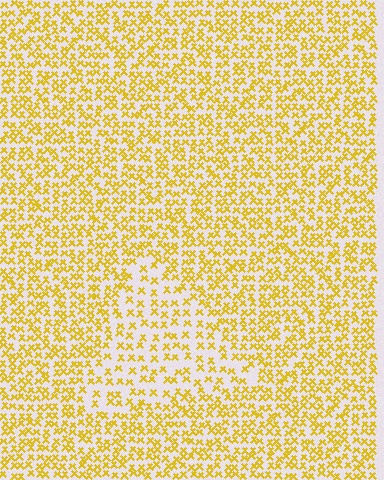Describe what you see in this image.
The image contains small yellow elements arranged at two different densities. A triangle-shaped region is visible where the elements are less densely packed than the surrounding area.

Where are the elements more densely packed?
The elements are more densely packed outside the triangle boundary.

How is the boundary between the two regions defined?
The boundary is defined by a change in element density (approximately 1.8x ratio). All elements are the same color, size, and shape.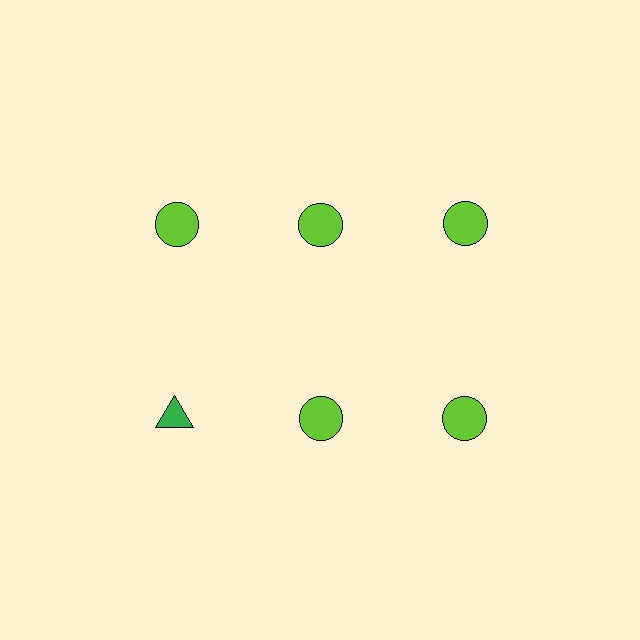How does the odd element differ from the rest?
It differs in both color (green instead of lime) and shape (triangle instead of circle).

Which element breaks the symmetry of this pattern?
The green triangle in the second row, leftmost column breaks the symmetry. All other shapes are lime circles.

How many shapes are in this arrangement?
There are 6 shapes arranged in a grid pattern.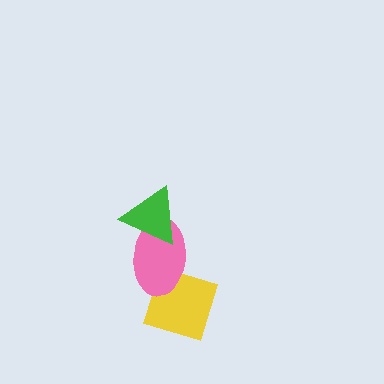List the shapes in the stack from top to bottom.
From top to bottom: the green triangle, the pink ellipse, the yellow diamond.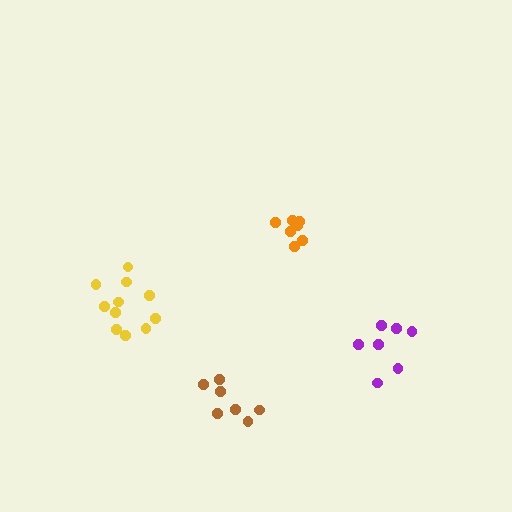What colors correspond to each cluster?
The clusters are colored: orange, purple, yellow, brown.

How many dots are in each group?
Group 1: 7 dots, Group 2: 7 dots, Group 3: 11 dots, Group 4: 7 dots (32 total).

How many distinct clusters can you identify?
There are 4 distinct clusters.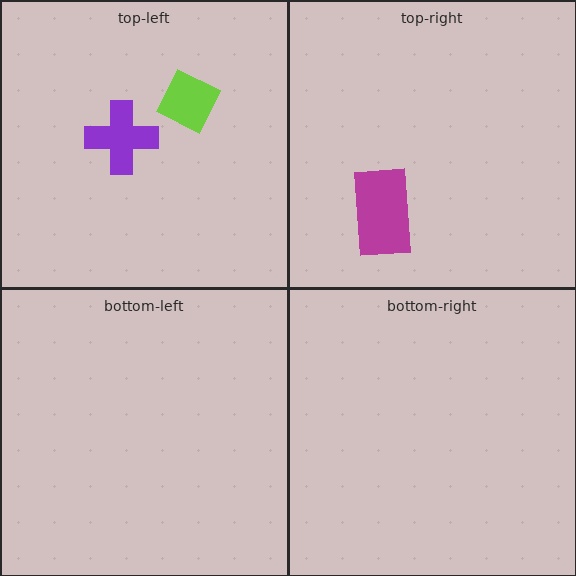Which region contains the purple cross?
The top-left region.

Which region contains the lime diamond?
The top-left region.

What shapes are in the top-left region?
The lime diamond, the purple cross.